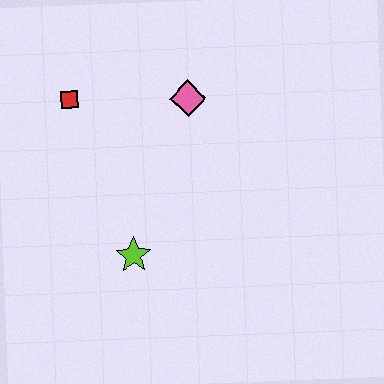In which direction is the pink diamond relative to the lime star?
The pink diamond is above the lime star.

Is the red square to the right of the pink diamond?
No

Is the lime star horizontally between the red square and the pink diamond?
Yes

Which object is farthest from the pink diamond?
The lime star is farthest from the pink diamond.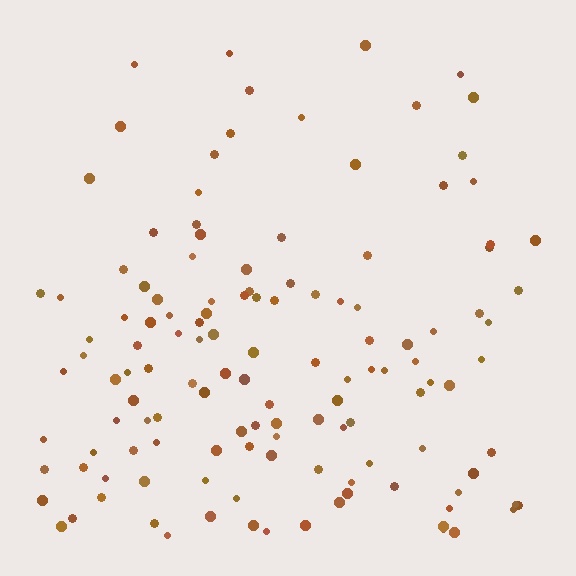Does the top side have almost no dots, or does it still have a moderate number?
Still a moderate number, just noticeably fewer than the bottom.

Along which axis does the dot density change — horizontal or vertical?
Vertical.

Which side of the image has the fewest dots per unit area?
The top.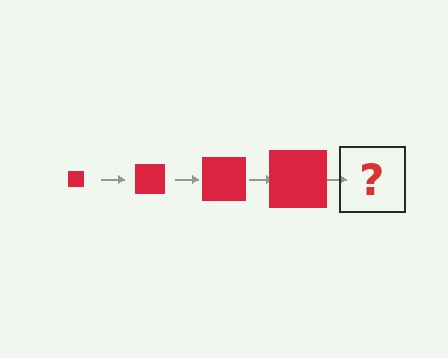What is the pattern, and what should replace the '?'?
The pattern is that the square gets progressively larger each step. The '?' should be a red square, larger than the previous one.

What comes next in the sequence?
The next element should be a red square, larger than the previous one.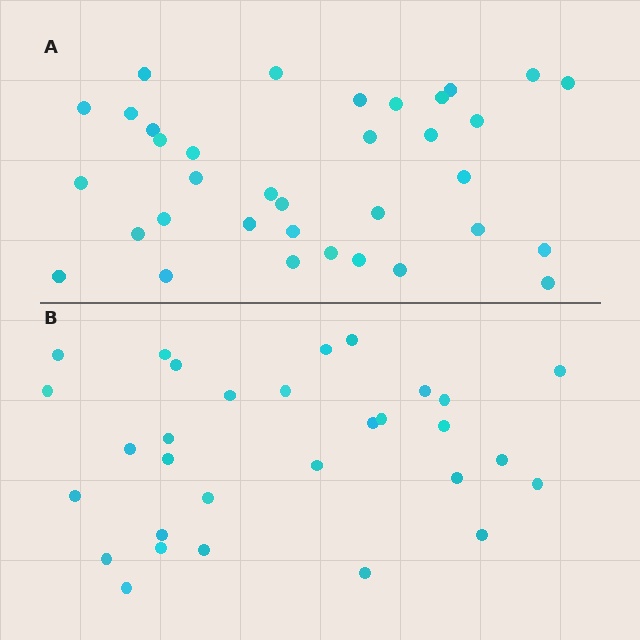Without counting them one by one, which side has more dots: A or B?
Region A (the top region) has more dots.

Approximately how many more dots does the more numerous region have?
Region A has about 5 more dots than region B.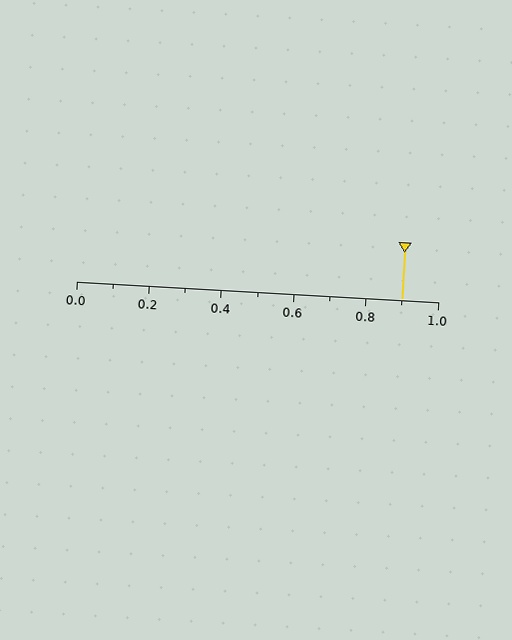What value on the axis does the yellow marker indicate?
The marker indicates approximately 0.9.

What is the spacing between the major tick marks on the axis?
The major ticks are spaced 0.2 apart.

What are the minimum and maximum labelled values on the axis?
The axis runs from 0.0 to 1.0.